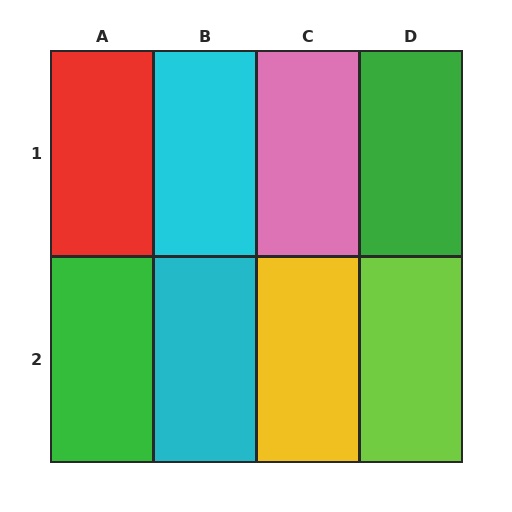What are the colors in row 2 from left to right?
Green, cyan, yellow, lime.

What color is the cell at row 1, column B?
Cyan.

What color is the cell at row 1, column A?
Red.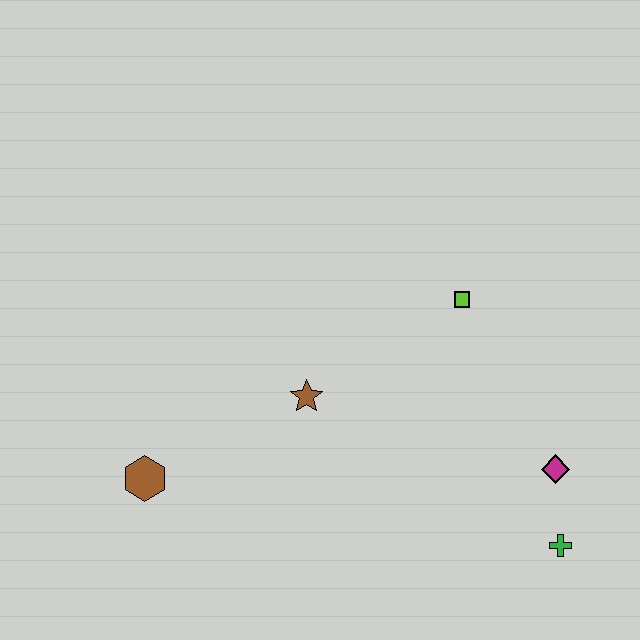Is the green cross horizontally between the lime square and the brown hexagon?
No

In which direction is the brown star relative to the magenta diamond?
The brown star is to the left of the magenta diamond.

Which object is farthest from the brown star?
The green cross is farthest from the brown star.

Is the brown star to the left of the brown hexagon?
No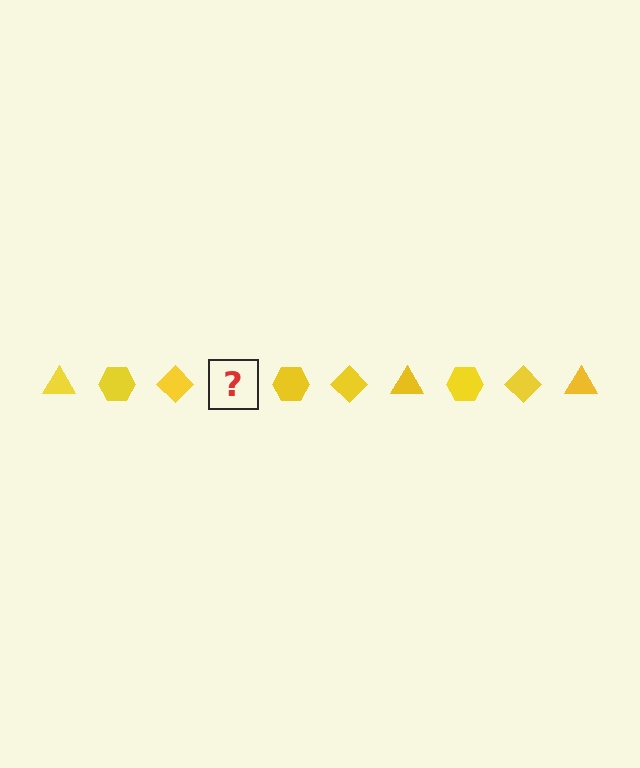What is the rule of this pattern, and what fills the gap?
The rule is that the pattern cycles through triangle, hexagon, diamond shapes in yellow. The gap should be filled with a yellow triangle.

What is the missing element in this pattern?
The missing element is a yellow triangle.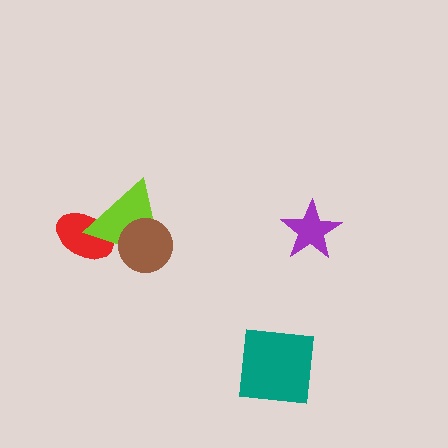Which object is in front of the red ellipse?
The lime triangle is in front of the red ellipse.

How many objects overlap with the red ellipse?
1 object overlaps with the red ellipse.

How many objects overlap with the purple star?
0 objects overlap with the purple star.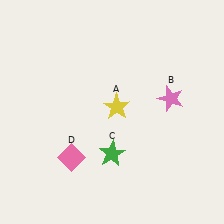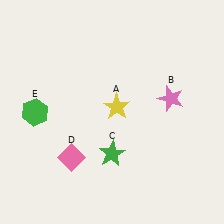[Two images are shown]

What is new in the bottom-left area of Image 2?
A green hexagon (E) was added in the bottom-left area of Image 2.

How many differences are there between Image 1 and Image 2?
There is 1 difference between the two images.